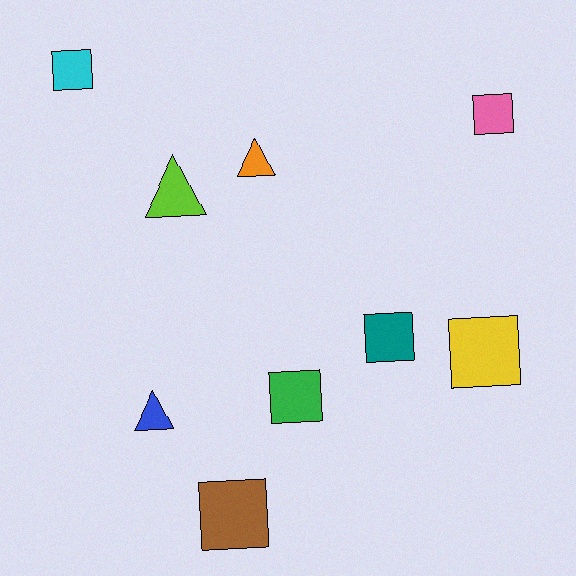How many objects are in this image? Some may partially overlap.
There are 9 objects.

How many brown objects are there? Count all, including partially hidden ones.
There is 1 brown object.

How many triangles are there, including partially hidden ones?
There are 3 triangles.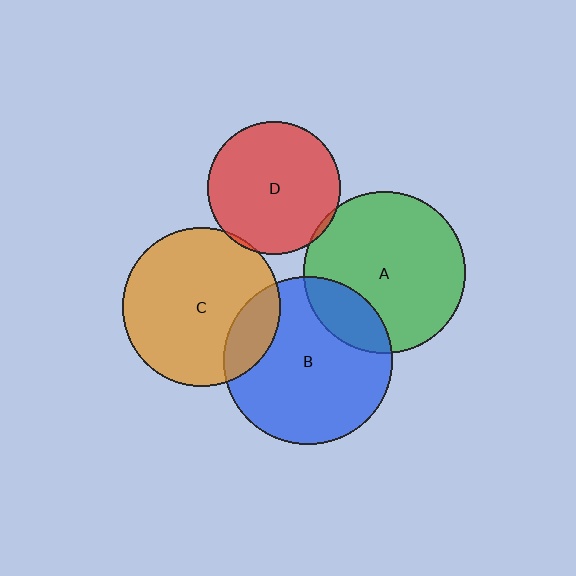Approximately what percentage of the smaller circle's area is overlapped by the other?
Approximately 5%.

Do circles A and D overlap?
Yes.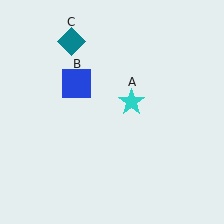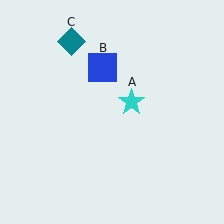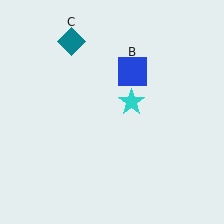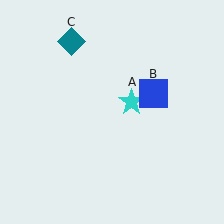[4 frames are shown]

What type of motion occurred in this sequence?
The blue square (object B) rotated clockwise around the center of the scene.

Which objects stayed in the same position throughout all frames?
Cyan star (object A) and teal diamond (object C) remained stationary.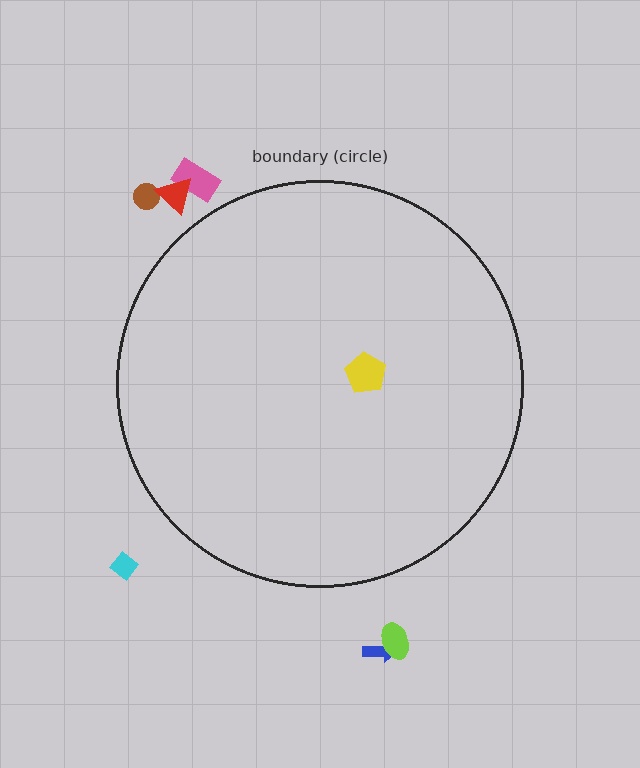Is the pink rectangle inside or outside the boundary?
Outside.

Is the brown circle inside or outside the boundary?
Outside.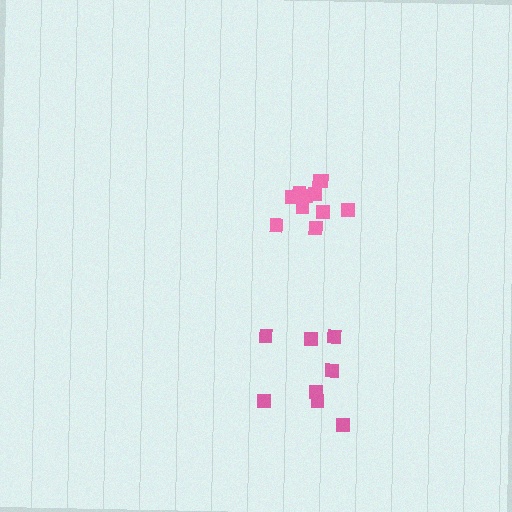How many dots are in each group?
Group 1: 12 dots, Group 2: 8 dots (20 total).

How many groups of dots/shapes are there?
There are 2 groups.